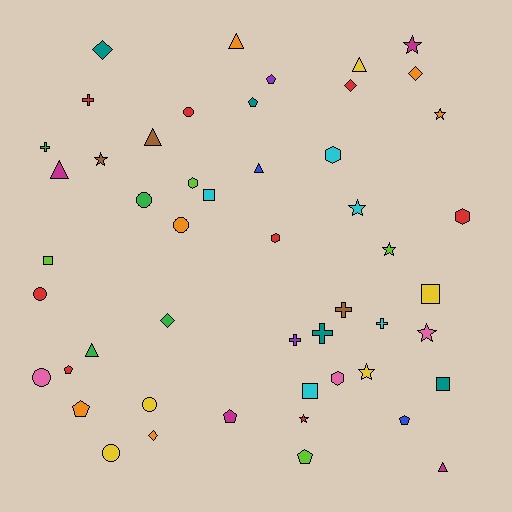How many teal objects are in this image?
There are 4 teal objects.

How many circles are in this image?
There are 7 circles.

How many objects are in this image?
There are 50 objects.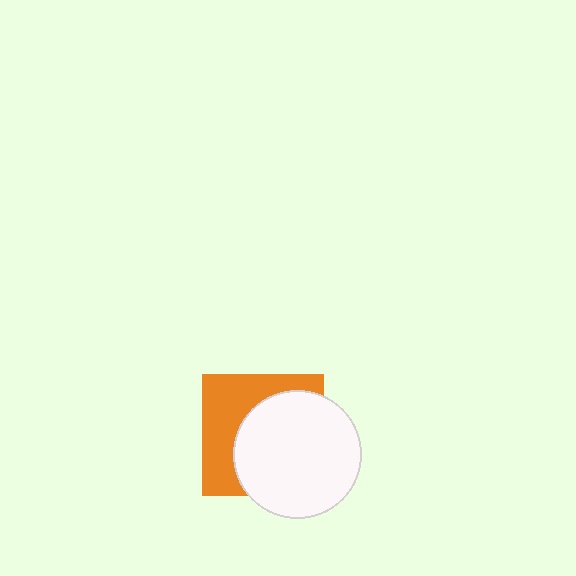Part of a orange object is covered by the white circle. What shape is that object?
It is a square.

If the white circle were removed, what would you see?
You would see the complete orange square.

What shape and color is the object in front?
The object in front is a white circle.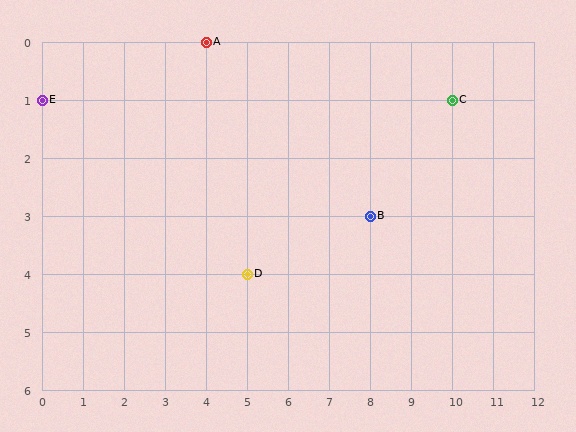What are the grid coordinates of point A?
Point A is at grid coordinates (4, 0).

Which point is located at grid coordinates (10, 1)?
Point C is at (10, 1).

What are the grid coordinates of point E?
Point E is at grid coordinates (0, 1).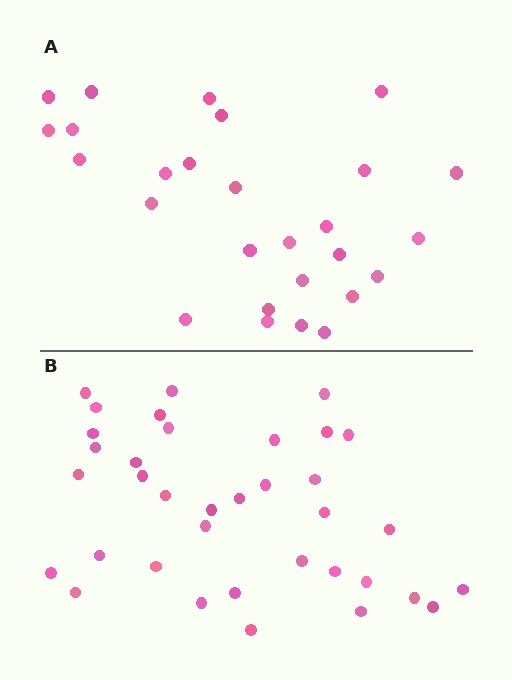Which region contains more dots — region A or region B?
Region B (the bottom region) has more dots.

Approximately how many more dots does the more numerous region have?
Region B has roughly 8 or so more dots than region A.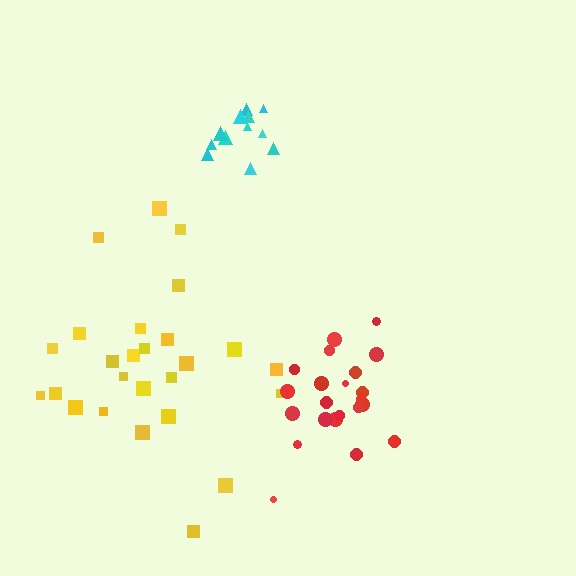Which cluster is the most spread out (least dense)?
Yellow.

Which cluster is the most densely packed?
Cyan.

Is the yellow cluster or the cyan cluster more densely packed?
Cyan.